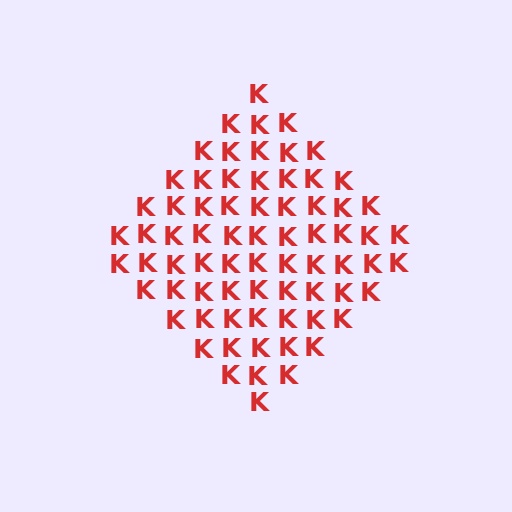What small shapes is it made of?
It is made of small letter K's.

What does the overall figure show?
The overall figure shows a diamond.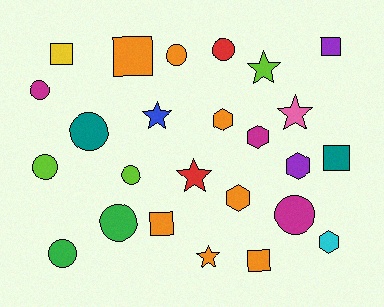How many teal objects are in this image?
There are 2 teal objects.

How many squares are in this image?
There are 6 squares.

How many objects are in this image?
There are 25 objects.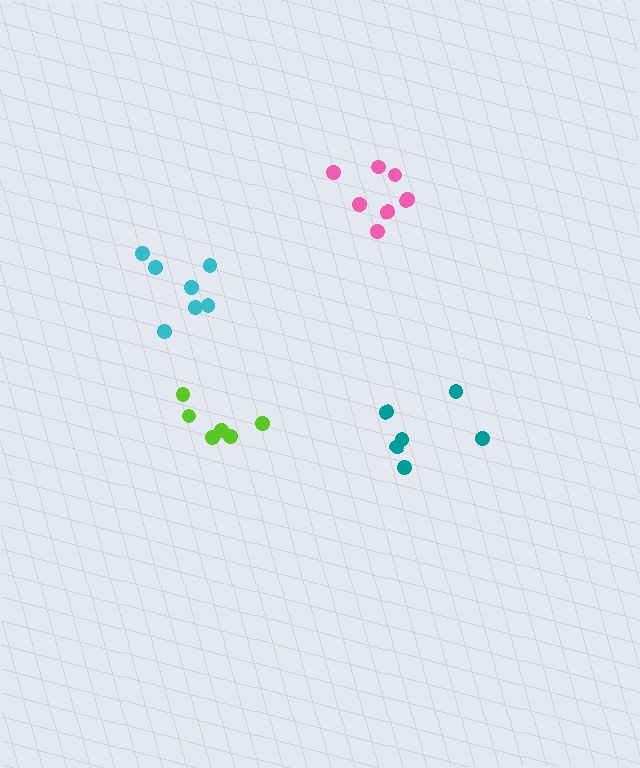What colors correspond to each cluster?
The clusters are colored: teal, lime, pink, cyan.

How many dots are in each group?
Group 1: 6 dots, Group 2: 6 dots, Group 3: 8 dots, Group 4: 7 dots (27 total).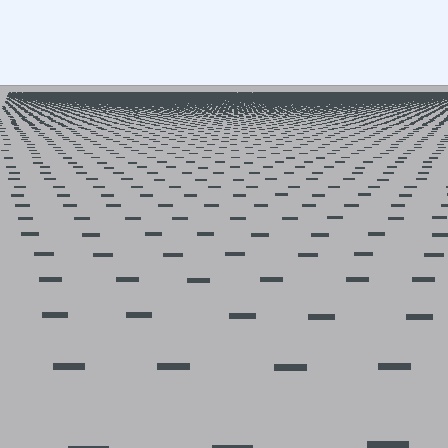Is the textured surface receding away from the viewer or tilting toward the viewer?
The surface is receding away from the viewer. Texture elements get smaller and denser toward the top.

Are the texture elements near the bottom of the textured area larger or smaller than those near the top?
Larger. Near the bottom, elements are closer to the viewer and appear at a bigger on-screen size.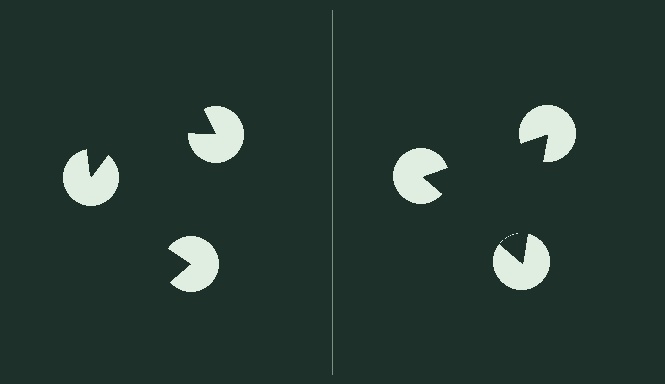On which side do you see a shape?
An illusory triangle appears on the right side. On the left side the wedge cuts are rotated, so no coherent shape forms.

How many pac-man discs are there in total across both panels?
6 — 3 on each side.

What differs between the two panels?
The pac-man discs are positioned identically on both sides; only the wedge orientations differ. On the right they align to a triangle; on the left they are misaligned.